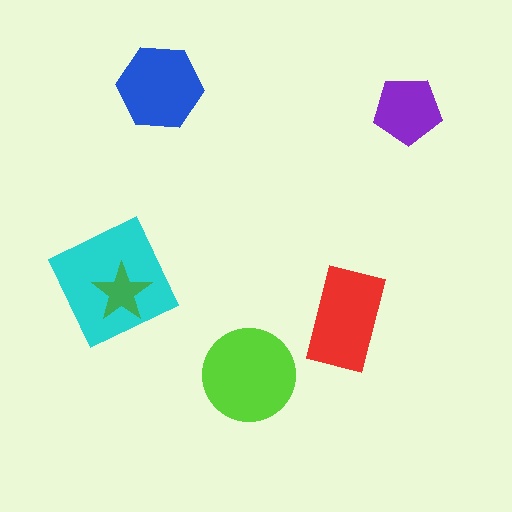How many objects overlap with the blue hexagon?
0 objects overlap with the blue hexagon.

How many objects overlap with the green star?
1 object overlaps with the green star.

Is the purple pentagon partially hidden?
No, no other shape covers it.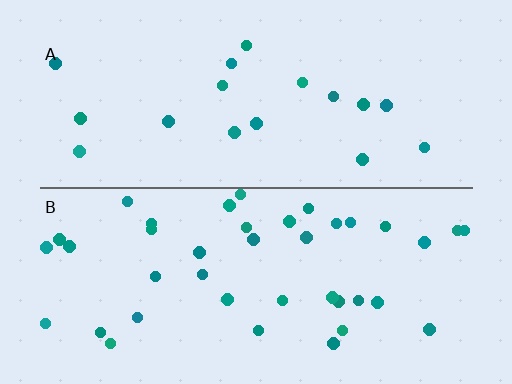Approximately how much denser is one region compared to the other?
Approximately 2.3× — region B over region A.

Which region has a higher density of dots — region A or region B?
B (the bottom).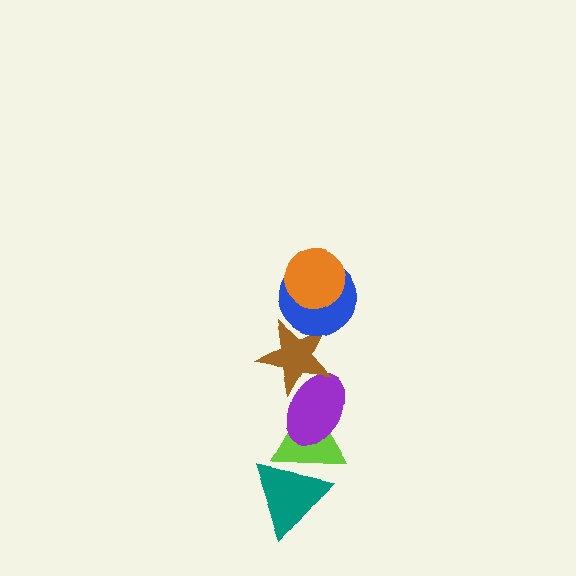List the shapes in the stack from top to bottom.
From top to bottom: the orange circle, the blue circle, the brown star, the purple ellipse, the lime triangle, the teal triangle.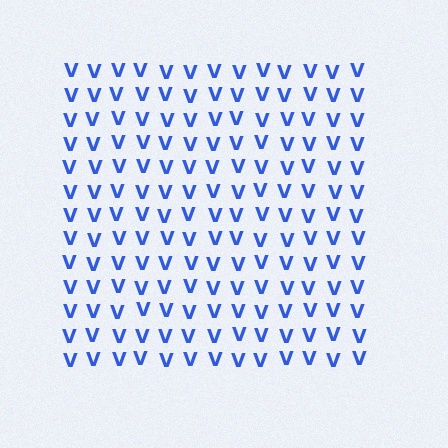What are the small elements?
The small elements are letter V's.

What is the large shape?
The large shape is a square.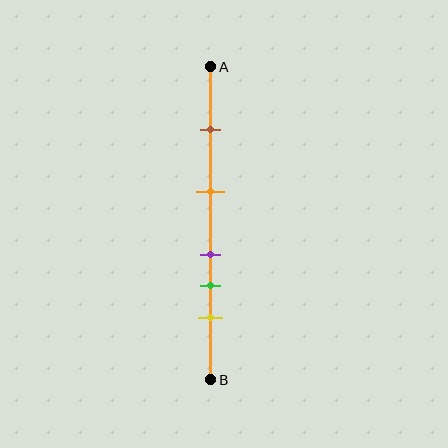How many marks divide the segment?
There are 5 marks dividing the segment.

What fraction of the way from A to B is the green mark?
The green mark is approximately 70% (0.7) of the way from A to B.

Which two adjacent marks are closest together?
The purple and green marks are the closest adjacent pair.